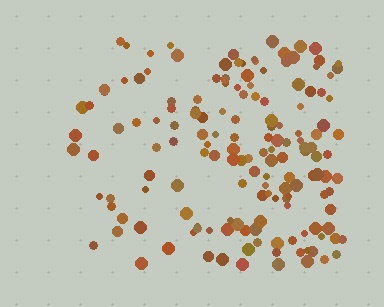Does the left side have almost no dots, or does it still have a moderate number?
Still a moderate number, just noticeably fewer than the right.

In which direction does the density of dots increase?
From left to right, with the right side densest.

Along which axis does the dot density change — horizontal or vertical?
Horizontal.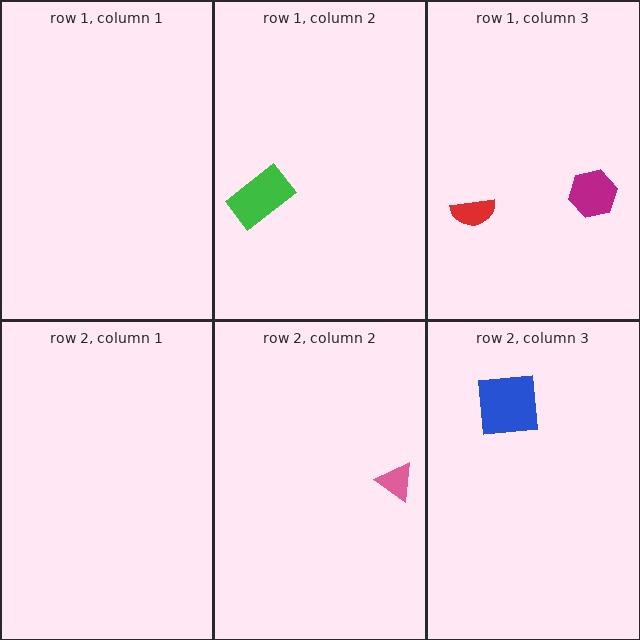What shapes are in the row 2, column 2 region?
The pink triangle.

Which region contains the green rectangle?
The row 1, column 2 region.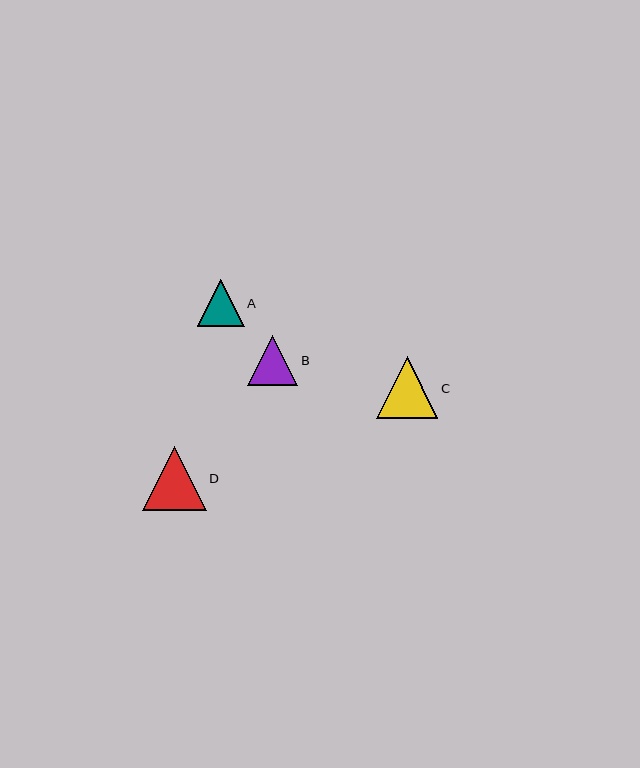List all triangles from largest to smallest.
From largest to smallest: D, C, B, A.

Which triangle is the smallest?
Triangle A is the smallest with a size of approximately 47 pixels.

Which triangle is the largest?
Triangle D is the largest with a size of approximately 64 pixels.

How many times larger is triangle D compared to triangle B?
Triangle D is approximately 1.3 times the size of triangle B.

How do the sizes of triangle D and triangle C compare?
Triangle D and triangle C are approximately the same size.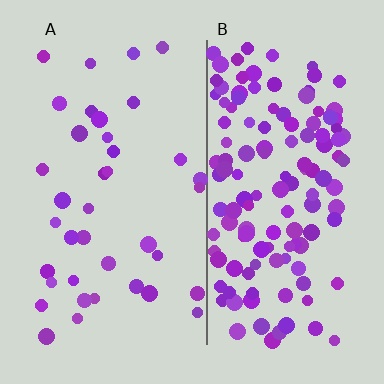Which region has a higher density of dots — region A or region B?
B (the right).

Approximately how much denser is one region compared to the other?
Approximately 3.6× — region B over region A.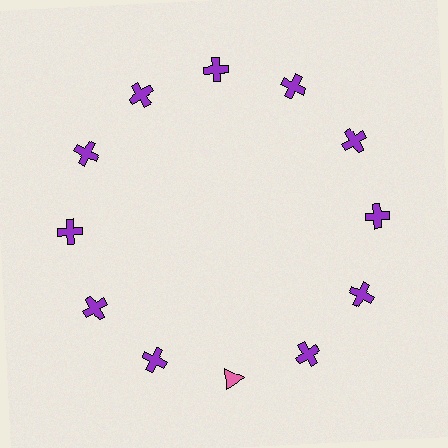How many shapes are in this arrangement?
There are 12 shapes arranged in a ring pattern.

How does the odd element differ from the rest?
It differs in both color (pink instead of purple) and shape (triangle instead of cross).